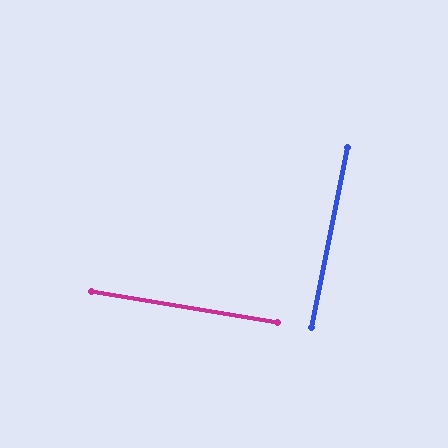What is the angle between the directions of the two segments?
Approximately 88 degrees.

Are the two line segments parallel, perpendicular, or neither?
Perpendicular — they meet at approximately 88°.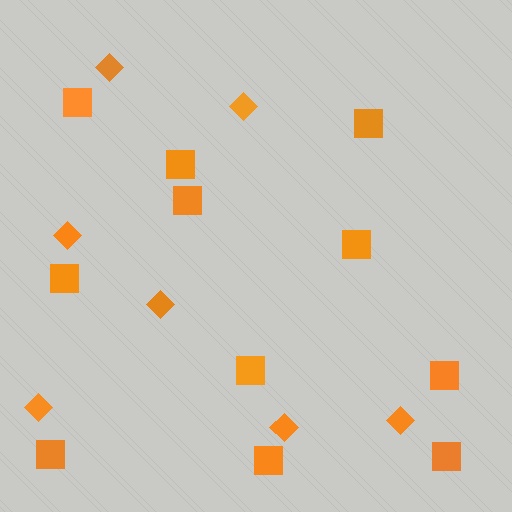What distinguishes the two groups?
There are 2 groups: one group of diamonds (7) and one group of squares (11).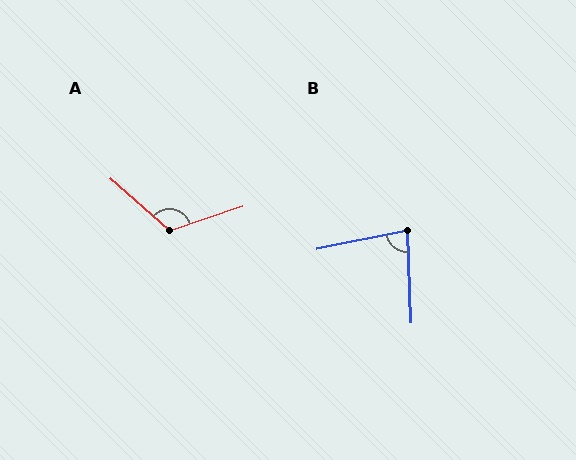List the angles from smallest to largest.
B (80°), A (120°).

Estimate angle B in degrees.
Approximately 80 degrees.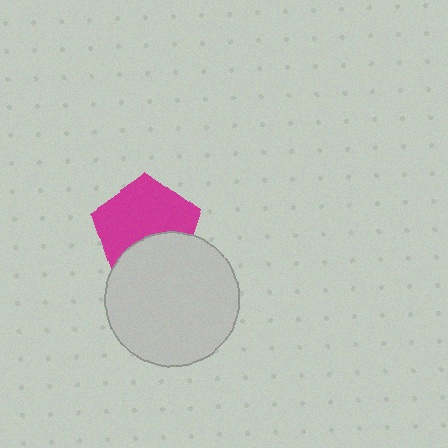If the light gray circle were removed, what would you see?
You would see the complete magenta pentagon.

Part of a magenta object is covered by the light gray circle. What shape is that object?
It is a pentagon.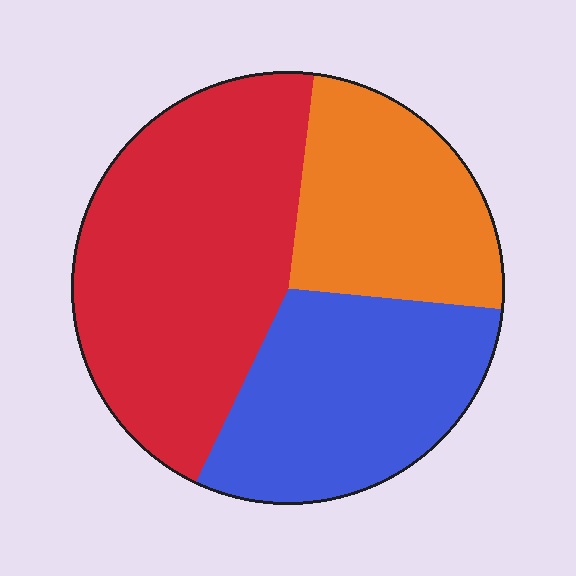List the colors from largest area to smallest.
From largest to smallest: red, blue, orange.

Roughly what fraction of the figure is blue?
Blue covers 30% of the figure.